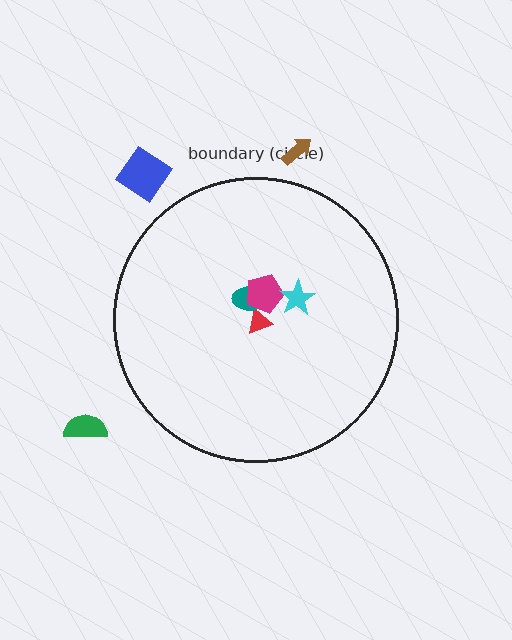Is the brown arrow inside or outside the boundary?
Outside.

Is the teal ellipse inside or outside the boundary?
Inside.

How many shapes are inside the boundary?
4 inside, 3 outside.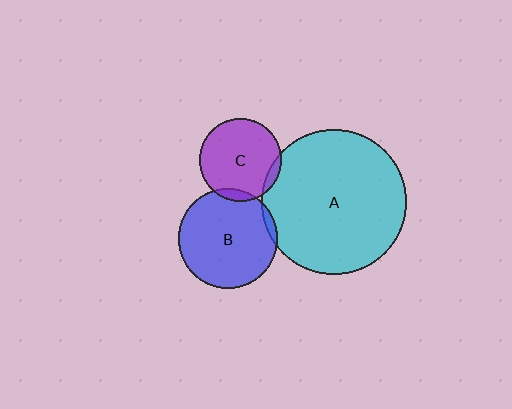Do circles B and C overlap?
Yes.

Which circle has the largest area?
Circle A (cyan).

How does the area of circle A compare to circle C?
Approximately 3.1 times.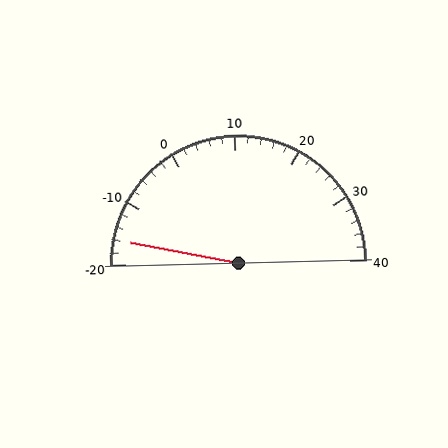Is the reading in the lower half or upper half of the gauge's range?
The reading is in the lower half of the range (-20 to 40).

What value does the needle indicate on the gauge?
The needle indicates approximately -16.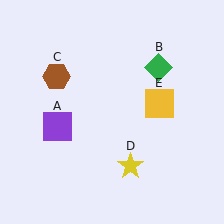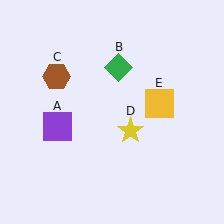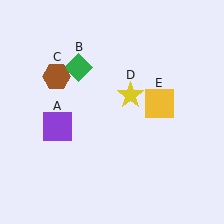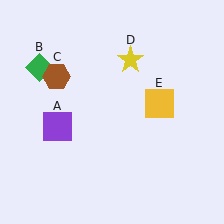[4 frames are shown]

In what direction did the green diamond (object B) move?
The green diamond (object B) moved left.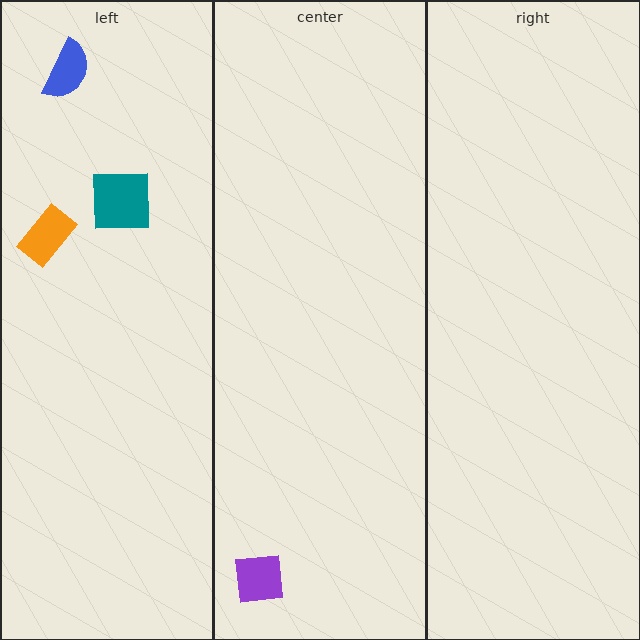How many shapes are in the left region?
3.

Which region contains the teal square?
The left region.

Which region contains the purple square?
The center region.